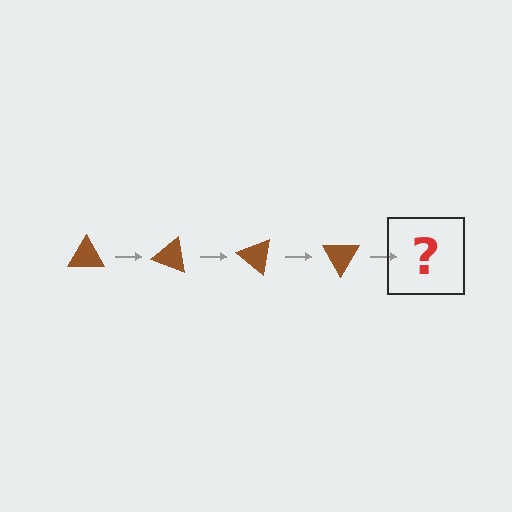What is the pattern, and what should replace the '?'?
The pattern is that the triangle rotates 20 degrees each step. The '?' should be a brown triangle rotated 80 degrees.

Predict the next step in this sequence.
The next step is a brown triangle rotated 80 degrees.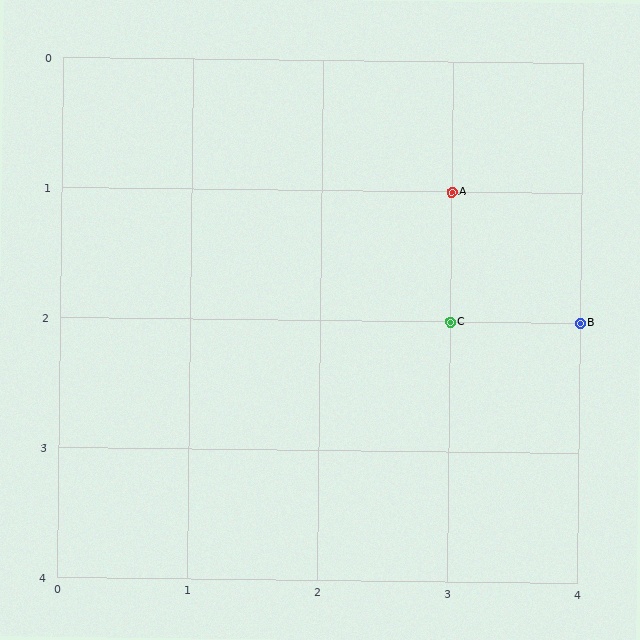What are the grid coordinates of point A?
Point A is at grid coordinates (3, 1).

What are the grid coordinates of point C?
Point C is at grid coordinates (3, 2).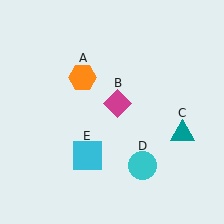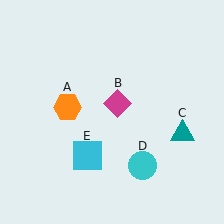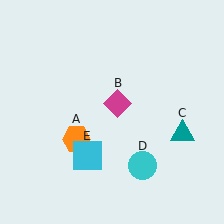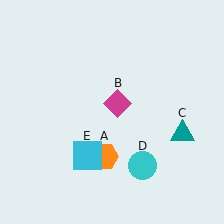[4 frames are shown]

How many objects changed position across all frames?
1 object changed position: orange hexagon (object A).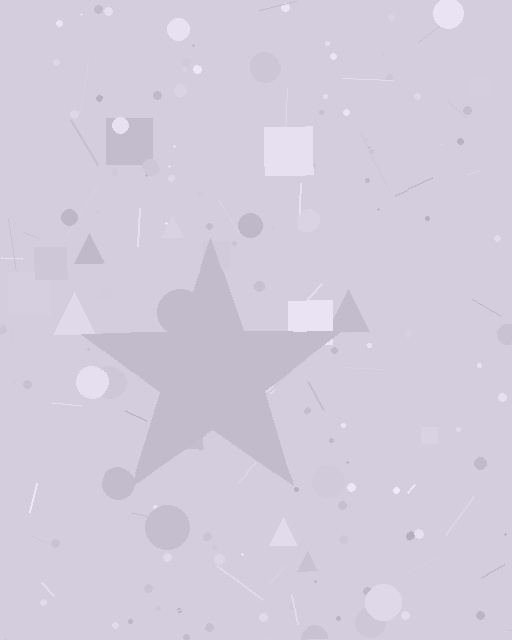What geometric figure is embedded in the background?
A star is embedded in the background.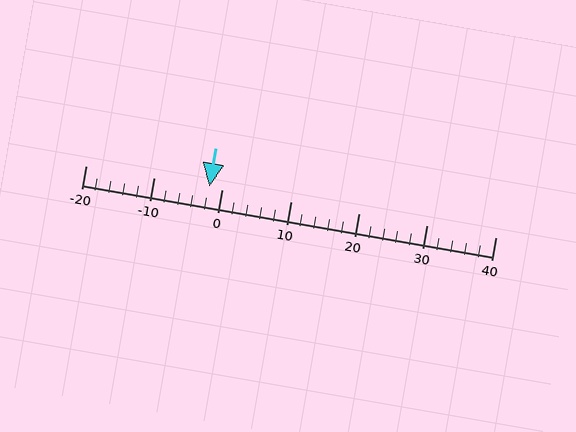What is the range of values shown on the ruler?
The ruler shows values from -20 to 40.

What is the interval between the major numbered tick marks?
The major tick marks are spaced 10 units apart.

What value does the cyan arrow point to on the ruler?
The cyan arrow points to approximately -2.